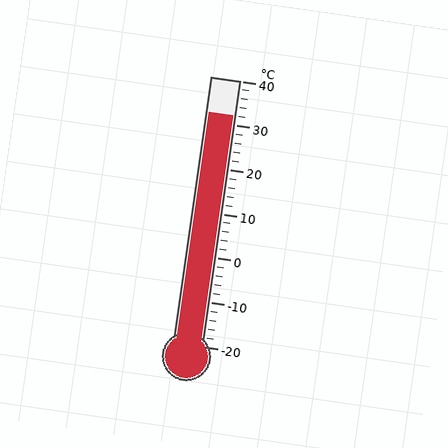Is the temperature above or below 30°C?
The temperature is above 30°C.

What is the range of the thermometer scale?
The thermometer scale ranges from -20°C to 40°C.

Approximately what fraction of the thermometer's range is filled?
The thermometer is filled to approximately 85% of its range.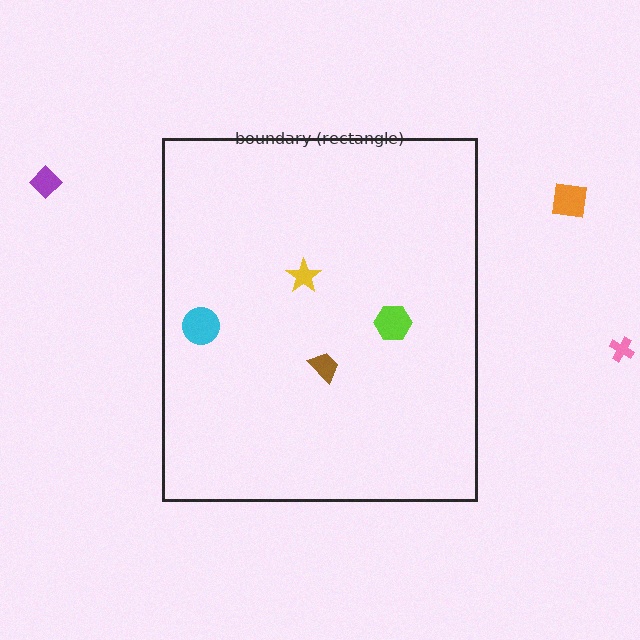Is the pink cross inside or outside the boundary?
Outside.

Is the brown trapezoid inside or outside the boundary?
Inside.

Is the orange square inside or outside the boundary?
Outside.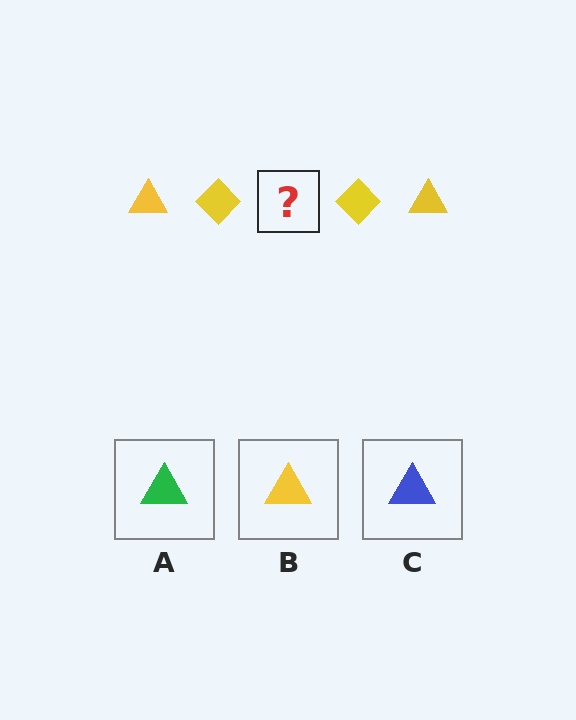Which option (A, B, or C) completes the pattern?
B.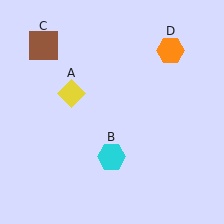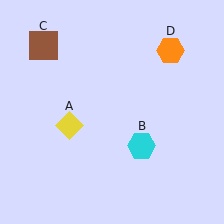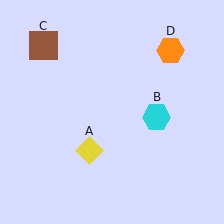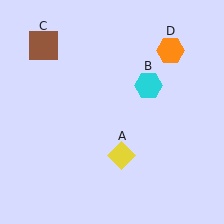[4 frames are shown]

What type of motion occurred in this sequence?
The yellow diamond (object A), cyan hexagon (object B) rotated counterclockwise around the center of the scene.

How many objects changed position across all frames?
2 objects changed position: yellow diamond (object A), cyan hexagon (object B).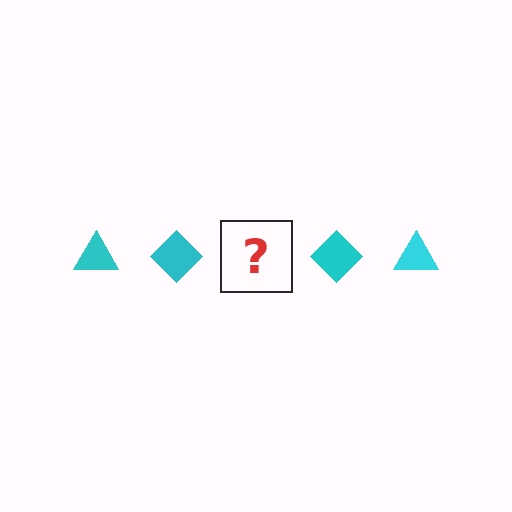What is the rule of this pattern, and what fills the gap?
The rule is that the pattern cycles through triangle, diamond shapes in cyan. The gap should be filled with a cyan triangle.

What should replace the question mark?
The question mark should be replaced with a cyan triangle.